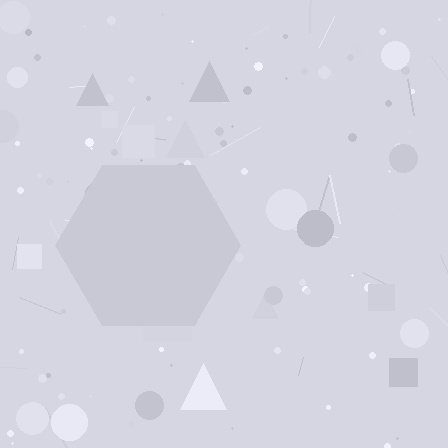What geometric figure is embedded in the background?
A hexagon is embedded in the background.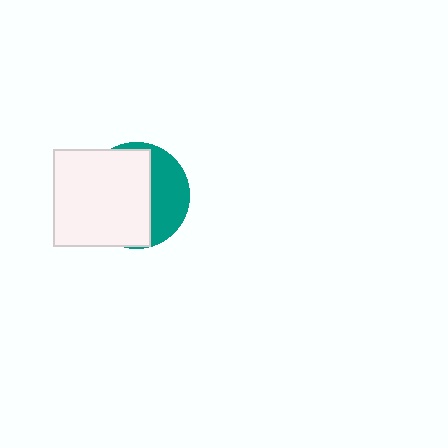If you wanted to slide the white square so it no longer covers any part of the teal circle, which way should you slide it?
Slide it left — that is the most direct way to separate the two shapes.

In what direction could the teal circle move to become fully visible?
The teal circle could move right. That would shift it out from behind the white square entirely.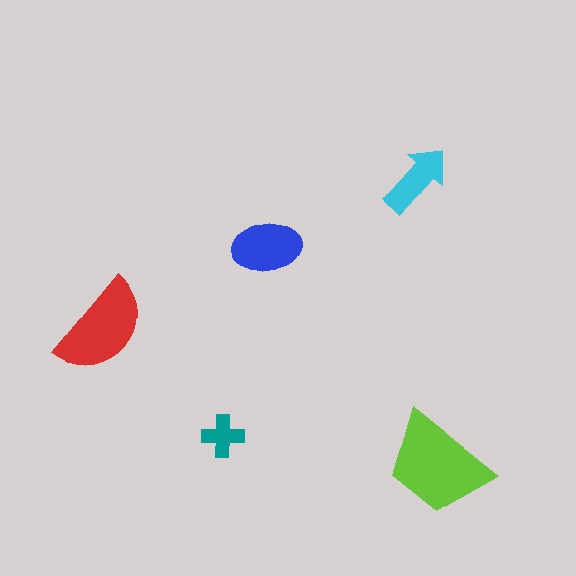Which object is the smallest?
The teal cross.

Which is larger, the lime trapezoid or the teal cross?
The lime trapezoid.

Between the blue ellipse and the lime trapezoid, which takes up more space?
The lime trapezoid.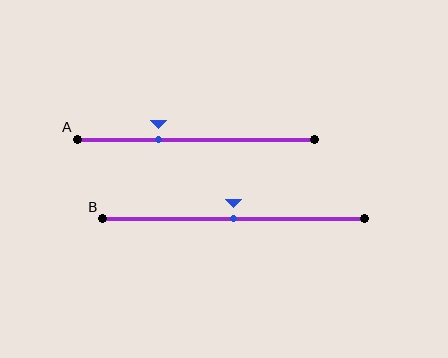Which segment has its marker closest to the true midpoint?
Segment B has its marker closest to the true midpoint.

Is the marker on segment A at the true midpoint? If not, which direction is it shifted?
No, the marker on segment A is shifted to the left by about 16% of the segment length.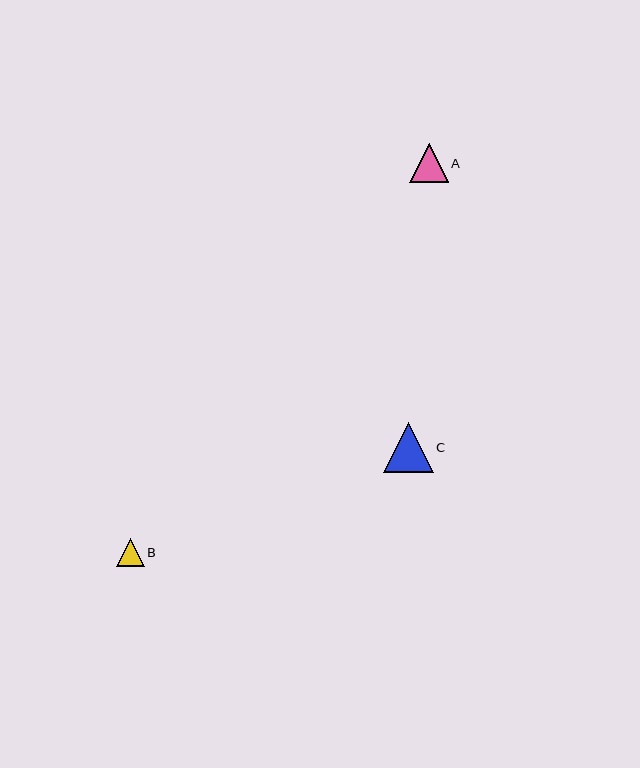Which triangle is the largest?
Triangle C is the largest with a size of approximately 49 pixels.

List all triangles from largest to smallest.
From largest to smallest: C, A, B.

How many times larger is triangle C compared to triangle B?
Triangle C is approximately 1.8 times the size of triangle B.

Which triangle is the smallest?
Triangle B is the smallest with a size of approximately 28 pixels.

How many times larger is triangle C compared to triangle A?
Triangle C is approximately 1.3 times the size of triangle A.